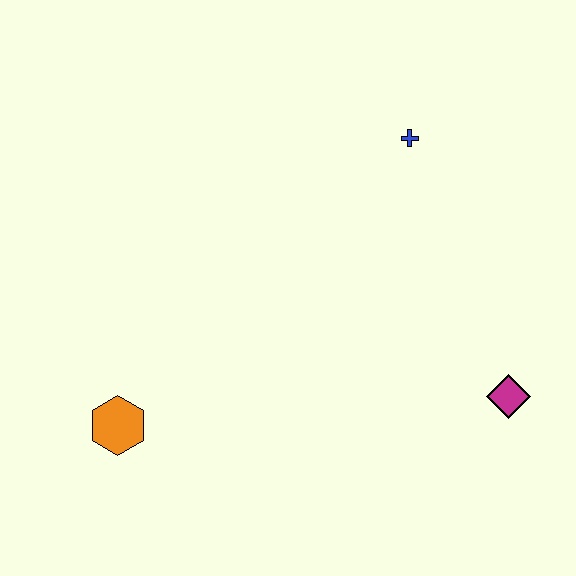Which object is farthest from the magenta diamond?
The orange hexagon is farthest from the magenta diamond.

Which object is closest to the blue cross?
The magenta diamond is closest to the blue cross.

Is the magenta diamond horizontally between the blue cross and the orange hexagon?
No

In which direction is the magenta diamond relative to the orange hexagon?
The magenta diamond is to the right of the orange hexagon.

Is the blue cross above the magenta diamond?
Yes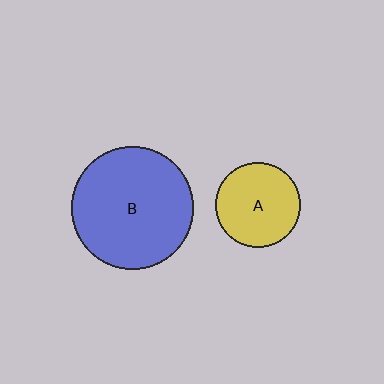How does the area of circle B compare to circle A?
Approximately 2.1 times.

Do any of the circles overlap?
No, none of the circles overlap.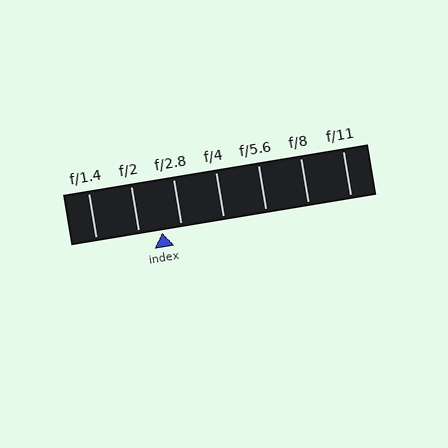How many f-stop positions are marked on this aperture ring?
There are 7 f-stop positions marked.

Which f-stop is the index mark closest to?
The index mark is closest to f/2.8.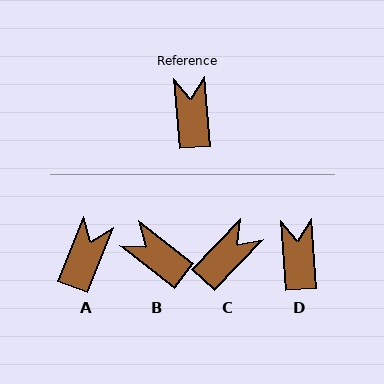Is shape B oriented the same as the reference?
No, it is off by about 48 degrees.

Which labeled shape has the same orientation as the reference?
D.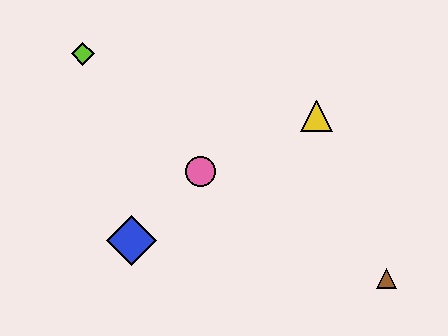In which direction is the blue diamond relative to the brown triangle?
The blue diamond is to the left of the brown triangle.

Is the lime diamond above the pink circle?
Yes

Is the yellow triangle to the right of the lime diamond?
Yes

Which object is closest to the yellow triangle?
The pink circle is closest to the yellow triangle.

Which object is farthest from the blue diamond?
The brown triangle is farthest from the blue diamond.